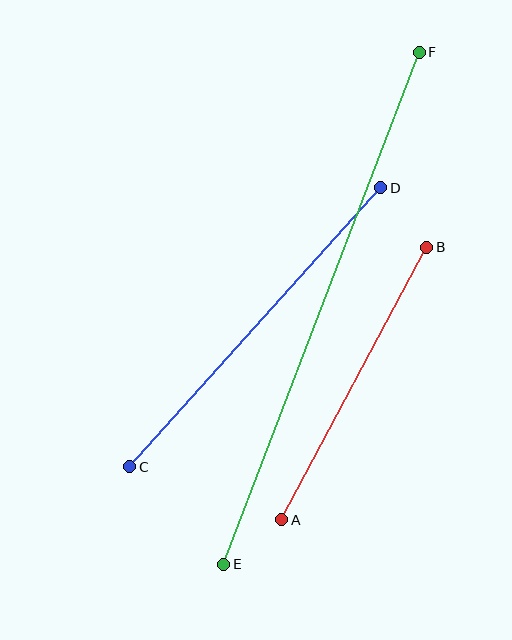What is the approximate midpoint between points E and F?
The midpoint is at approximately (321, 308) pixels.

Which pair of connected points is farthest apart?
Points E and F are farthest apart.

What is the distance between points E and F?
The distance is approximately 548 pixels.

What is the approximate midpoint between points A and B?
The midpoint is at approximately (354, 384) pixels.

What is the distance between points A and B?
The distance is approximately 309 pixels.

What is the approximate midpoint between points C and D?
The midpoint is at approximately (255, 327) pixels.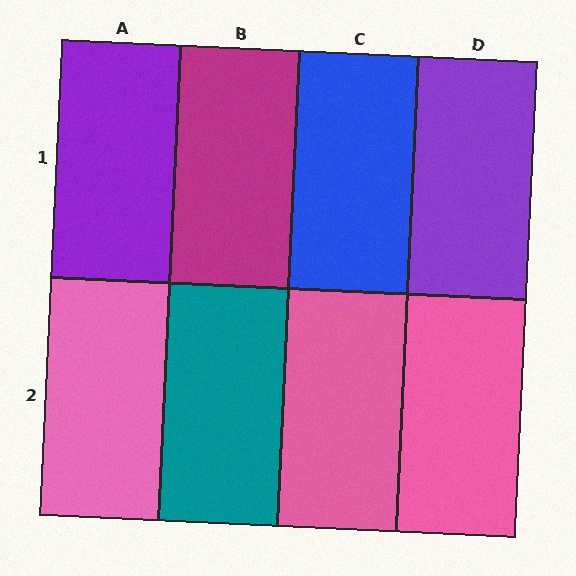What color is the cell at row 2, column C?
Pink.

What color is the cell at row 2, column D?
Pink.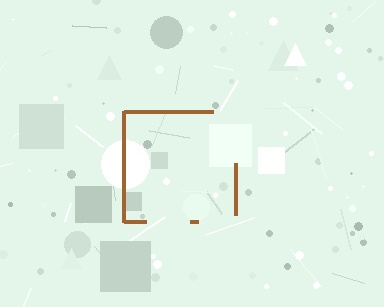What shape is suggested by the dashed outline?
The dashed outline suggests a square.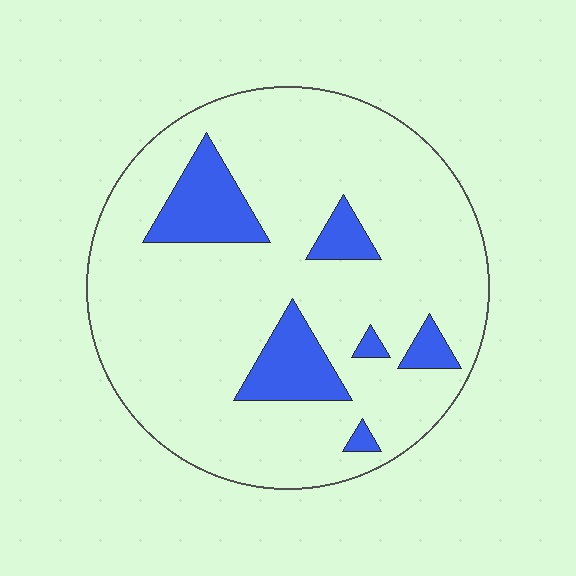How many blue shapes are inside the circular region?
6.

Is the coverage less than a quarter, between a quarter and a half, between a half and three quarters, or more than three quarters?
Less than a quarter.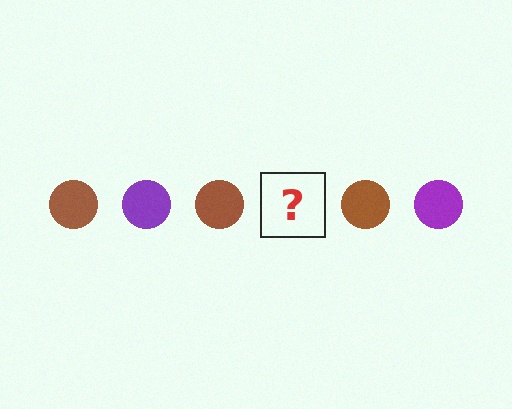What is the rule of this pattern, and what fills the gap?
The rule is that the pattern cycles through brown, purple circles. The gap should be filled with a purple circle.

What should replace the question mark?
The question mark should be replaced with a purple circle.